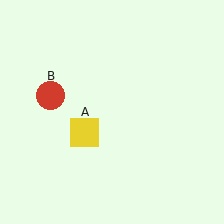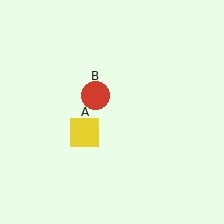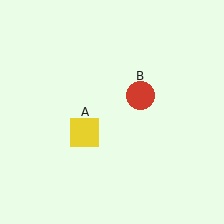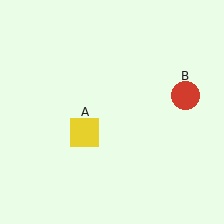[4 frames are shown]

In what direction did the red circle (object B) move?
The red circle (object B) moved right.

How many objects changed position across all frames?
1 object changed position: red circle (object B).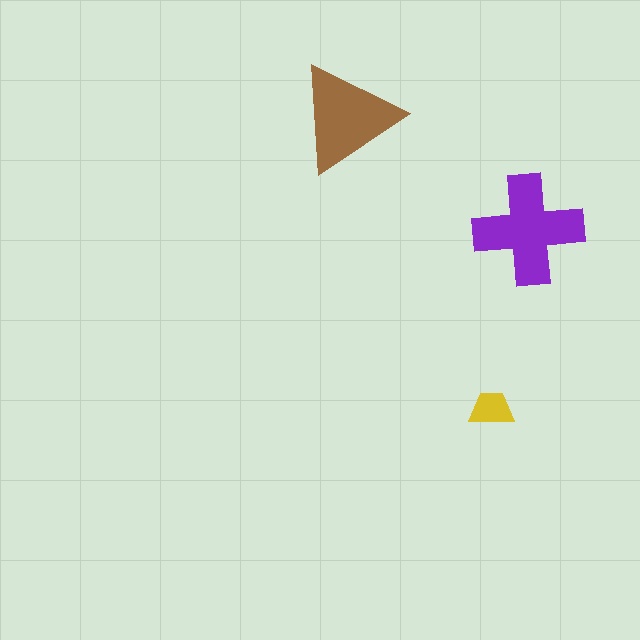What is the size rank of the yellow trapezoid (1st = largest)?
3rd.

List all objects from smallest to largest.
The yellow trapezoid, the brown triangle, the purple cross.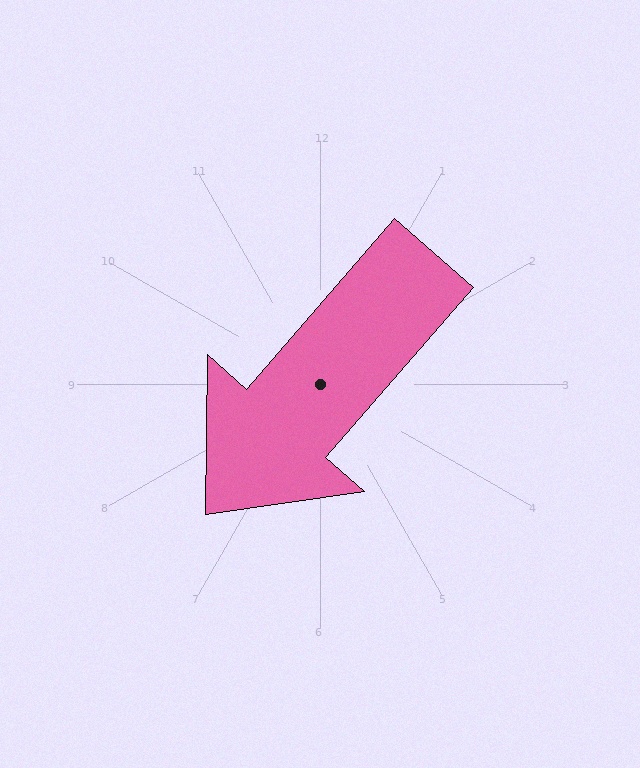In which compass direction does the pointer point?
Southwest.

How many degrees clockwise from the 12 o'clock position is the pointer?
Approximately 221 degrees.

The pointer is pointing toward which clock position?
Roughly 7 o'clock.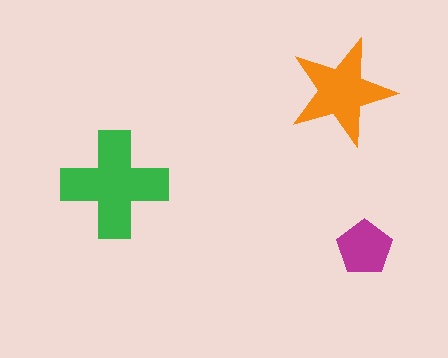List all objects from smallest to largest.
The magenta pentagon, the orange star, the green cross.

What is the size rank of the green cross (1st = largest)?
1st.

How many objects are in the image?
There are 3 objects in the image.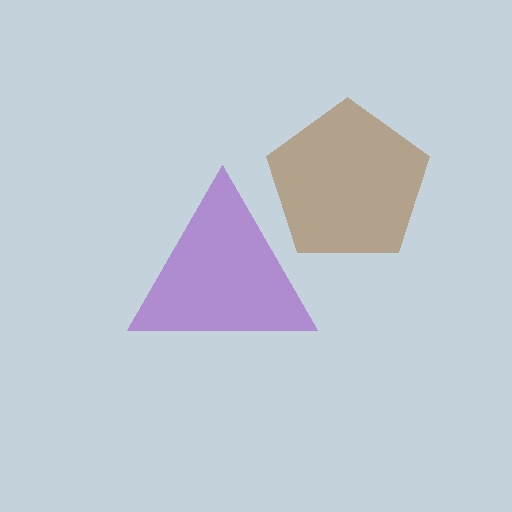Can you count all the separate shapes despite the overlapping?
Yes, there are 2 separate shapes.